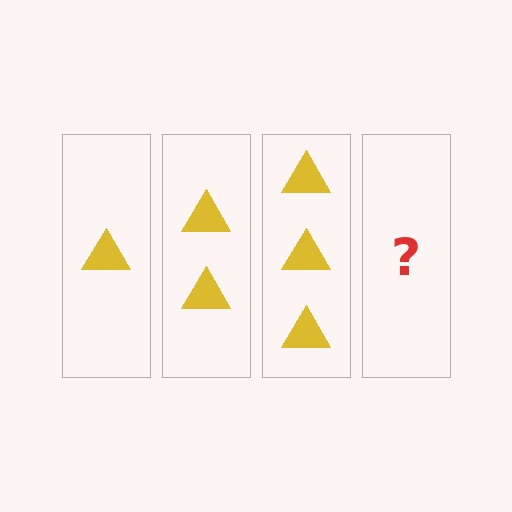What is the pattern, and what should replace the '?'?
The pattern is that each step adds one more triangle. The '?' should be 4 triangles.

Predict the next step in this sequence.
The next step is 4 triangles.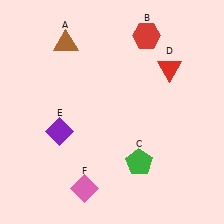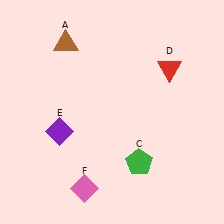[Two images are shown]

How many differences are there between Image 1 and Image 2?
There is 1 difference between the two images.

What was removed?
The red hexagon (B) was removed in Image 2.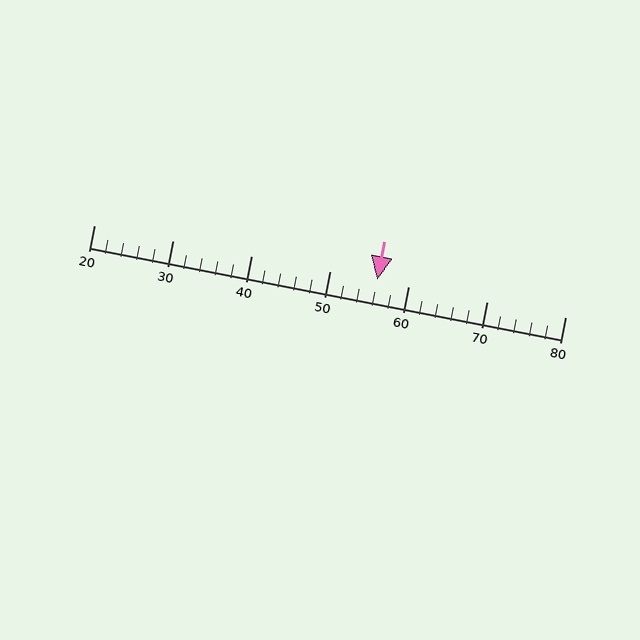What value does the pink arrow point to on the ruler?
The pink arrow points to approximately 56.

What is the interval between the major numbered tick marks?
The major tick marks are spaced 10 units apart.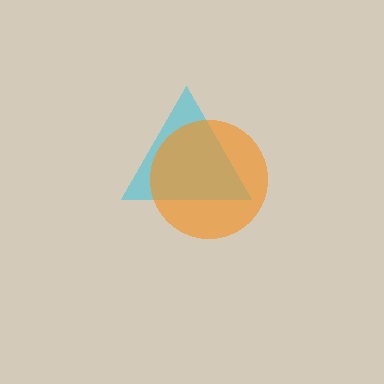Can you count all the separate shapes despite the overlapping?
Yes, there are 2 separate shapes.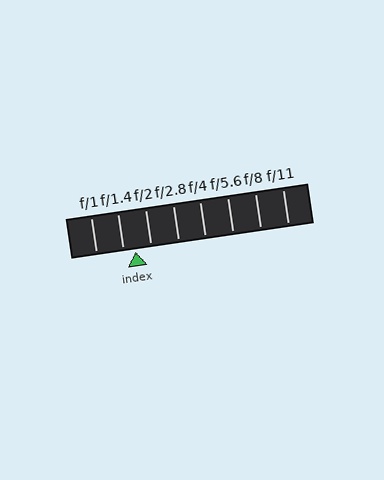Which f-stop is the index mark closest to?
The index mark is closest to f/1.4.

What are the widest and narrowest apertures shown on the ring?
The widest aperture shown is f/1 and the narrowest is f/11.